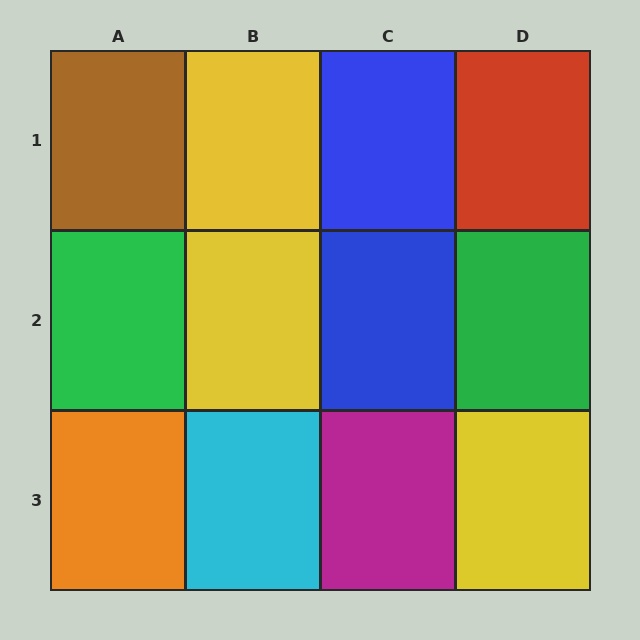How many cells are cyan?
1 cell is cyan.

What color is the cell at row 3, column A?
Orange.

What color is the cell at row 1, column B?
Yellow.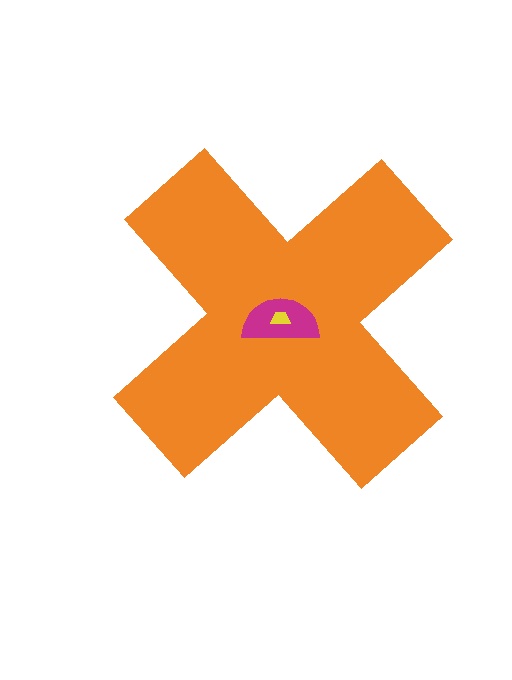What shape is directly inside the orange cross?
The magenta semicircle.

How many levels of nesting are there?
3.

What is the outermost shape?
The orange cross.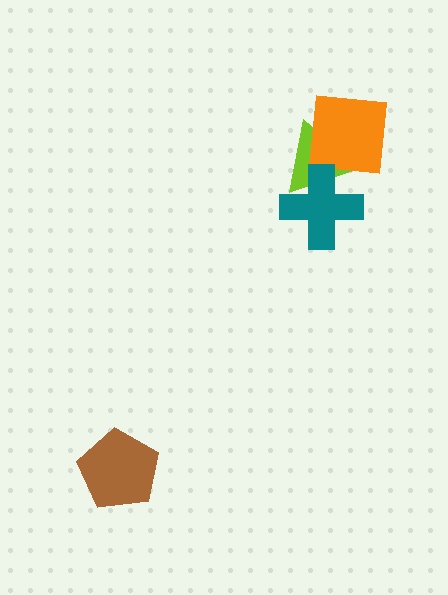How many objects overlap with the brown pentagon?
0 objects overlap with the brown pentagon.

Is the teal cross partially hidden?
No, no other shape covers it.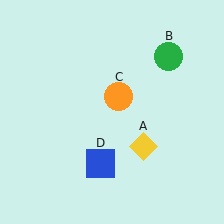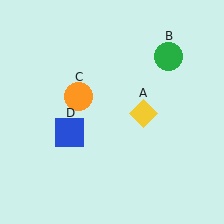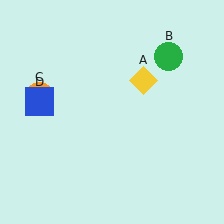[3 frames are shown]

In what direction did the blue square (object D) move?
The blue square (object D) moved up and to the left.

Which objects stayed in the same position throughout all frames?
Green circle (object B) remained stationary.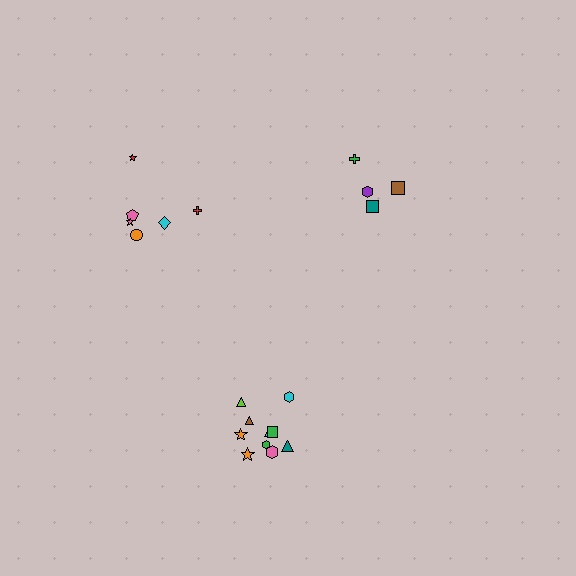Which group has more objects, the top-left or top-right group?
The top-left group.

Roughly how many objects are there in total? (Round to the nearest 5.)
Roughly 20 objects in total.